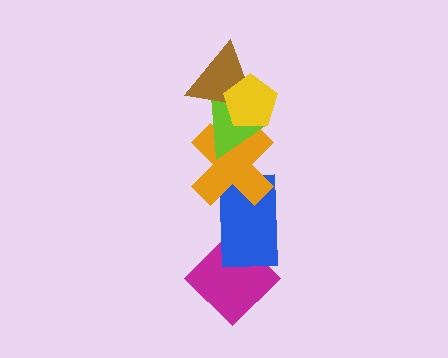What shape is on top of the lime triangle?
The brown triangle is on top of the lime triangle.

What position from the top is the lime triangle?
The lime triangle is 3rd from the top.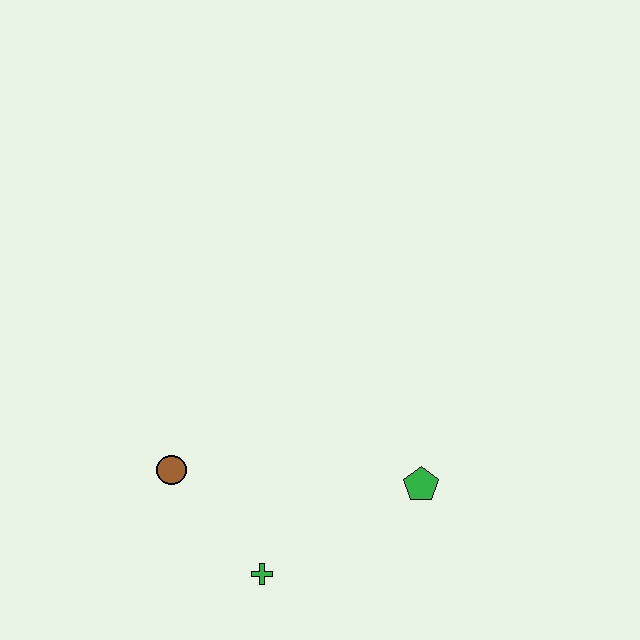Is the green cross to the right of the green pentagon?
No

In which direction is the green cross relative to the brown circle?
The green cross is below the brown circle.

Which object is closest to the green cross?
The brown circle is closest to the green cross.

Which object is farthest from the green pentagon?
The brown circle is farthest from the green pentagon.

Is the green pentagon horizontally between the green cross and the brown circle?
No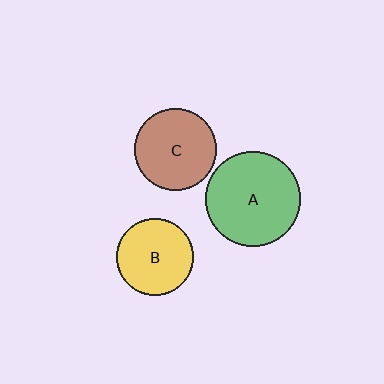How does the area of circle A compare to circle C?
Approximately 1.3 times.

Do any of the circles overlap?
No, none of the circles overlap.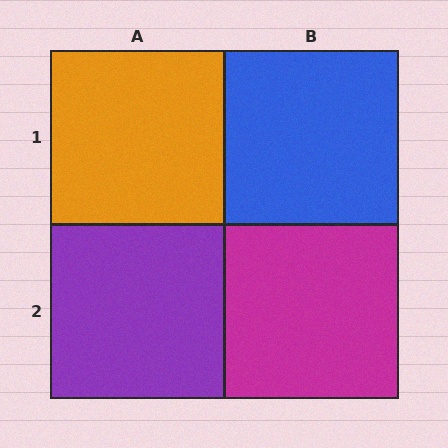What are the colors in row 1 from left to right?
Orange, blue.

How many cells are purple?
1 cell is purple.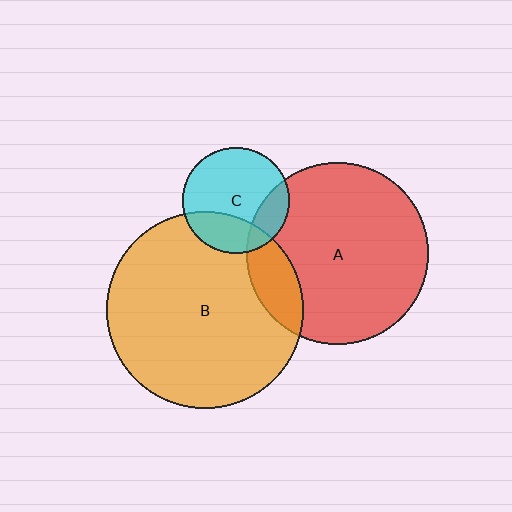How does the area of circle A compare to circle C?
Approximately 2.9 times.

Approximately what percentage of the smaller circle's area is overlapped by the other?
Approximately 30%.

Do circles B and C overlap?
Yes.